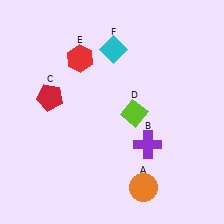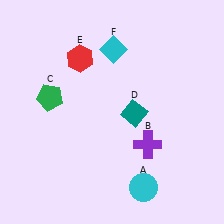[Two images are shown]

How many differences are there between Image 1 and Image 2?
There are 3 differences between the two images.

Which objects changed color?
A changed from orange to cyan. C changed from red to green. D changed from lime to teal.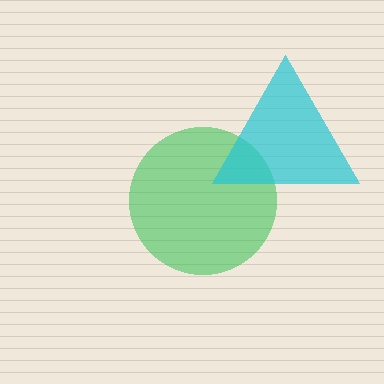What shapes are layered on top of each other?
The layered shapes are: a green circle, a cyan triangle.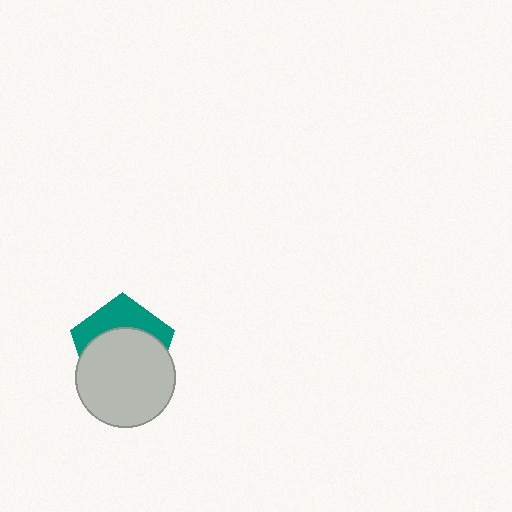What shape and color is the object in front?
The object in front is a light gray circle.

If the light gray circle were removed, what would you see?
You would see the complete teal pentagon.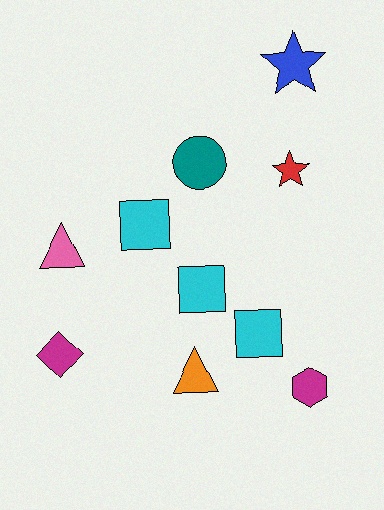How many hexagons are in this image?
There is 1 hexagon.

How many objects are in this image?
There are 10 objects.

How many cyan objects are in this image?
There are 3 cyan objects.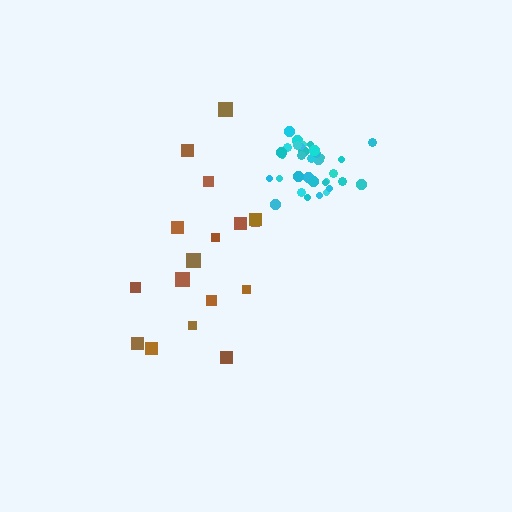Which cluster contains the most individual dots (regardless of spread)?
Cyan (34).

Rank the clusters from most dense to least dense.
cyan, brown.